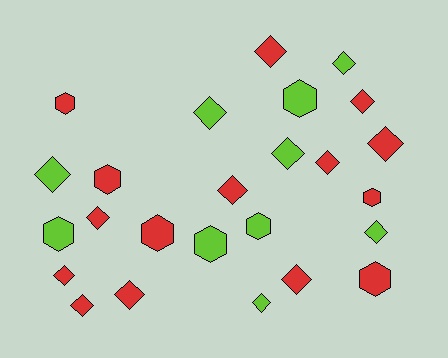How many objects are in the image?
There are 25 objects.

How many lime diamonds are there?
There are 6 lime diamonds.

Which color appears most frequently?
Red, with 15 objects.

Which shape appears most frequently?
Diamond, with 16 objects.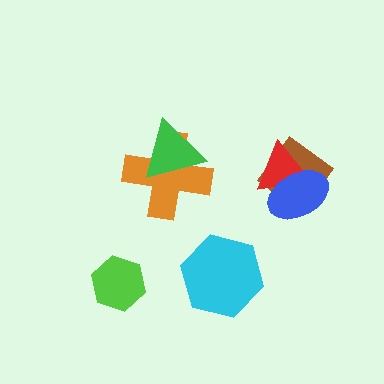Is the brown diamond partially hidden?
Yes, it is partially covered by another shape.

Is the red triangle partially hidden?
Yes, it is partially covered by another shape.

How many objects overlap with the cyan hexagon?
0 objects overlap with the cyan hexagon.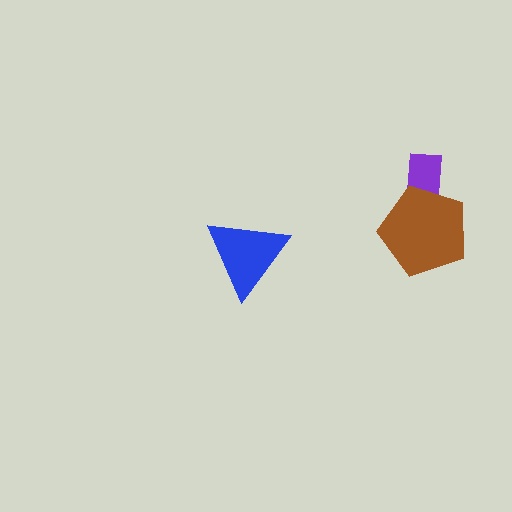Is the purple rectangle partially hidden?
Yes, it is partially covered by another shape.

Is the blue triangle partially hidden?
No, no other shape covers it.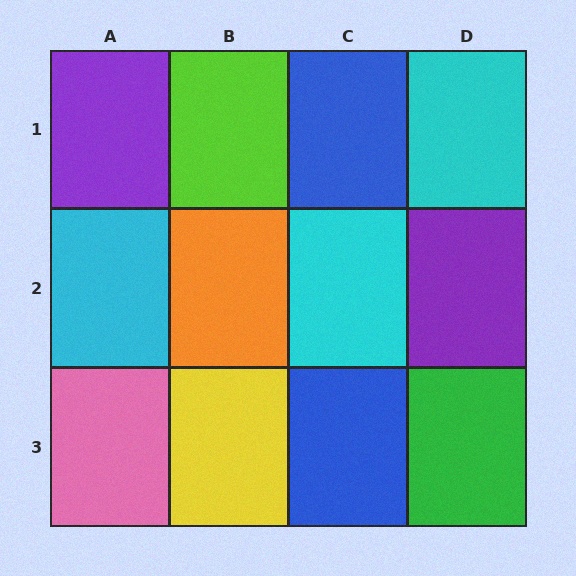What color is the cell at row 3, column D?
Green.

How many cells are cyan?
3 cells are cyan.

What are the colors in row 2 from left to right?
Cyan, orange, cyan, purple.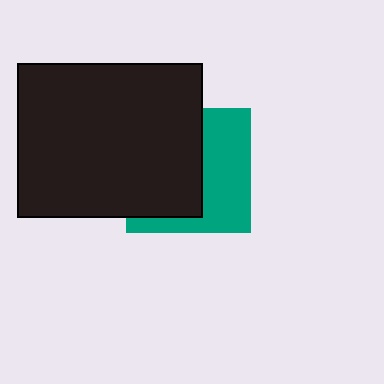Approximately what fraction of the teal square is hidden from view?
Roughly 54% of the teal square is hidden behind the black rectangle.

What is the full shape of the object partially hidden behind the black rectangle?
The partially hidden object is a teal square.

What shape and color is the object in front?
The object in front is a black rectangle.